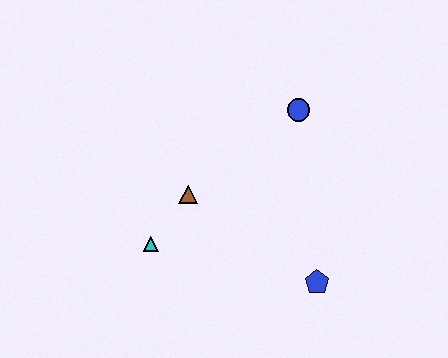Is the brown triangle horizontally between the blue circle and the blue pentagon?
No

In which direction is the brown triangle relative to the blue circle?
The brown triangle is to the left of the blue circle.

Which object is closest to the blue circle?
The brown triangle is closest to the blue circle.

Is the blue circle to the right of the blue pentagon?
No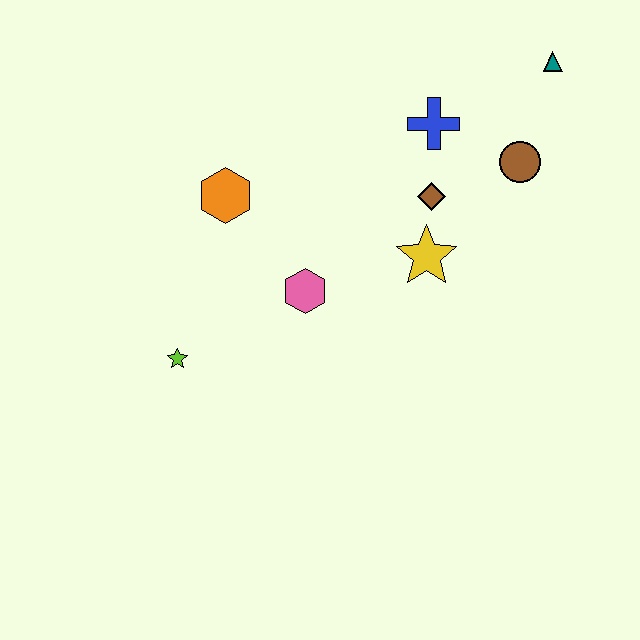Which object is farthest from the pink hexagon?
The teal triangle is farthest from the pink hexagon.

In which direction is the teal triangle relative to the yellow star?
The teal triangle is above the yellow star.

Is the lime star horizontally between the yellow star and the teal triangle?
No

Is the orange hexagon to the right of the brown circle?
No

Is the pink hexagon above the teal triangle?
No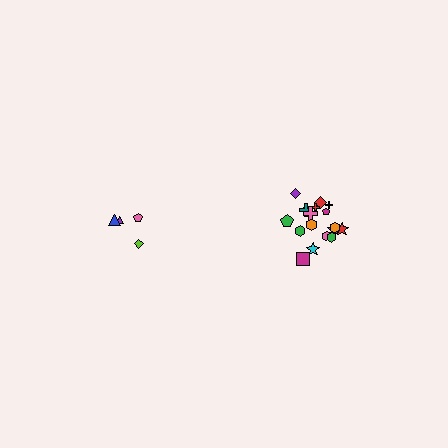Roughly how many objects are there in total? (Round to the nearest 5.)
Roughly 20 objects in total.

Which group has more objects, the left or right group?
The right group.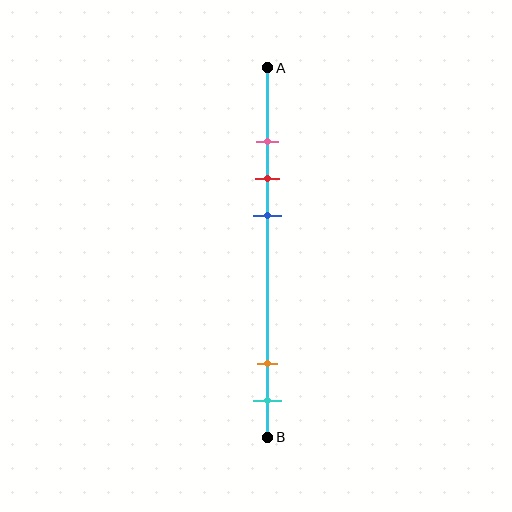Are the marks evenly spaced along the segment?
No, the marks are not evenly spaced.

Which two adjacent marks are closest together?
The pink and red marks are the closest adjacent pair.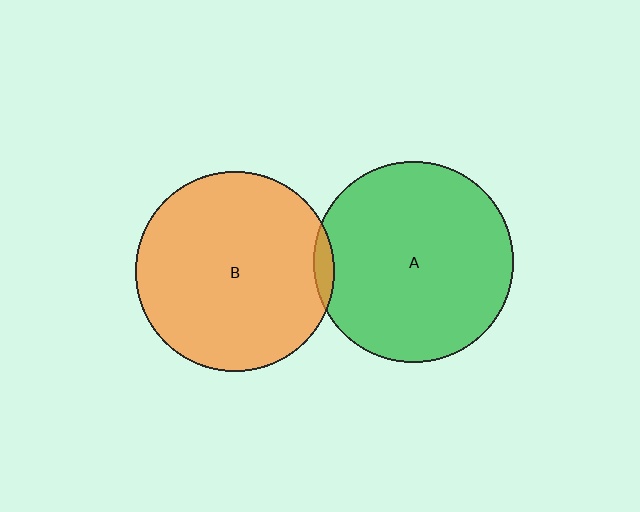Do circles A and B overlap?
Yes.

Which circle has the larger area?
Circle A (green).